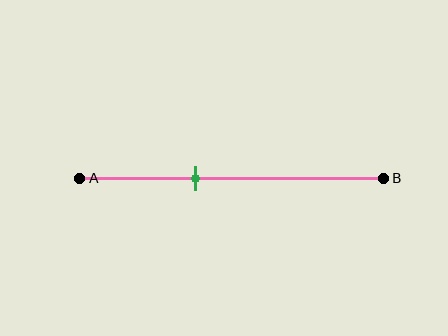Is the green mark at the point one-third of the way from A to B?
No, the mark is at about 40% from A, not at the 33% one-third point.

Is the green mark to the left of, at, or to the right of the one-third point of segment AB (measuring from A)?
The green mark is to the right of the one-third point of segment AB.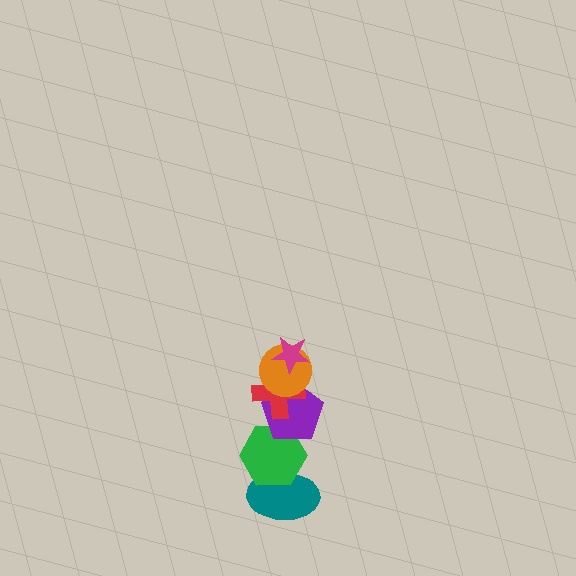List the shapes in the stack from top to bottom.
From top to bottom: the magenta star, the orange circle, the red cross, the purple pentagon, the green hexagon, the teal ellipse.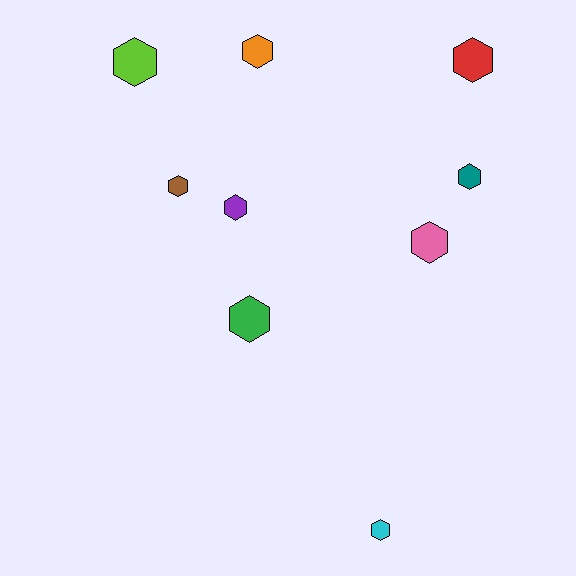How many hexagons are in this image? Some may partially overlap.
There are 9 hexagons.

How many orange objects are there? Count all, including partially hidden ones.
There is 1 orange object.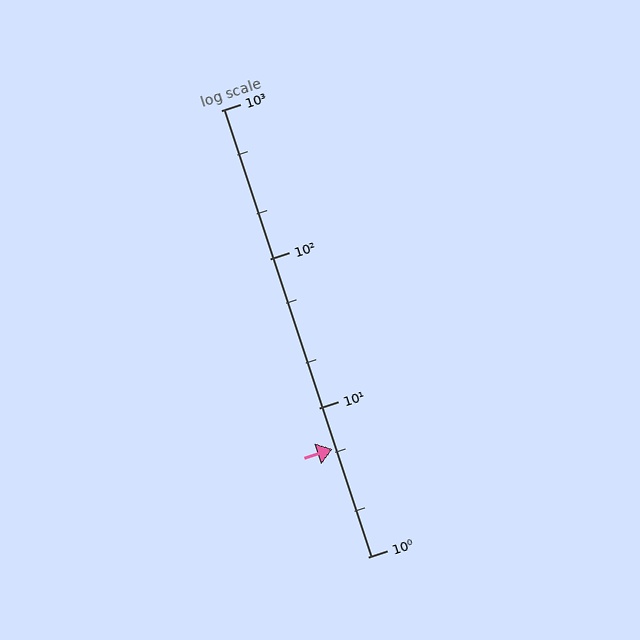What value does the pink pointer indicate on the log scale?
The pointer indicates approximately 5.3.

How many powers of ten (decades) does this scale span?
The scale spans 3 decades, from 1 to 1000.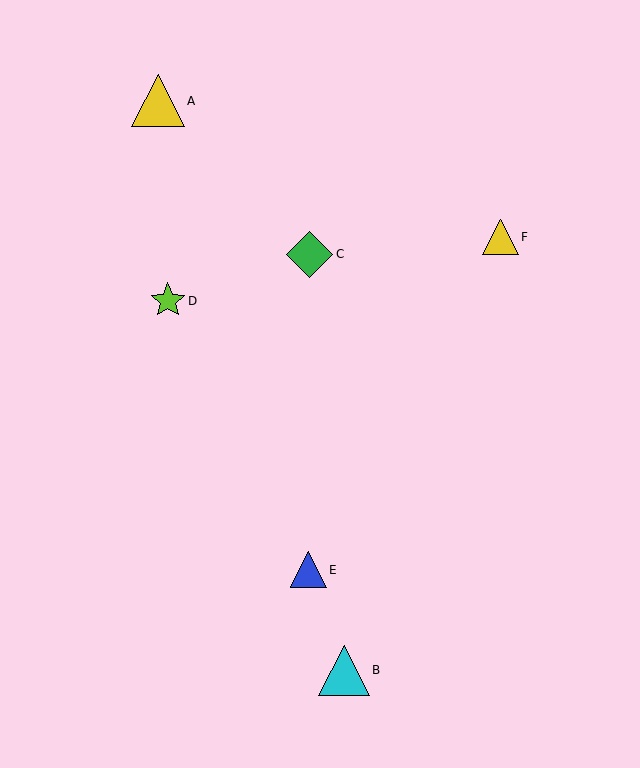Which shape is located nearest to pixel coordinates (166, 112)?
The yellow triangle (labeled A) at (158, 101) is nearest to that location.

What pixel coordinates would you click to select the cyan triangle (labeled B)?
Click at (344, 670) to select the cyan triangle B.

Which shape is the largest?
The yellow triangle (labeled A) is the largest.